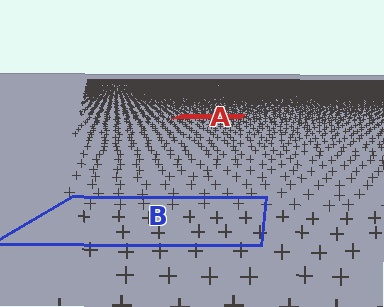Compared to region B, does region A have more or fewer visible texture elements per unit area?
Region A has more texture elements per unit area — they are packed more densely because it is farther away.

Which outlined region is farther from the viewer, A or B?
Region A is farther from the viewer — the texture elements inside it appear smaller and more densely packed.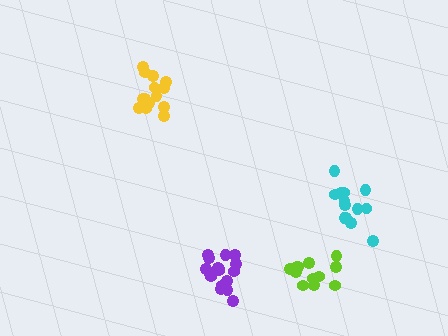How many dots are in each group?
Group 1: 14 dots, Group 2: 13 dots, Group 3: 17 dots, Group 4: 12 dots (56 total).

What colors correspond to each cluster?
The clusters are colored: yellow, cyan, purple, lime.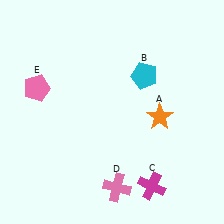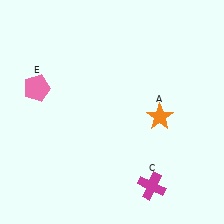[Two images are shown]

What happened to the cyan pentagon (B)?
The cyan pentagon (B) was removed in Image 2. It was in the top-right area of Image 1.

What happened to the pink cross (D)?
The pink cross (D) was removed in Image 2. It was in the bottom-right area of Image 1.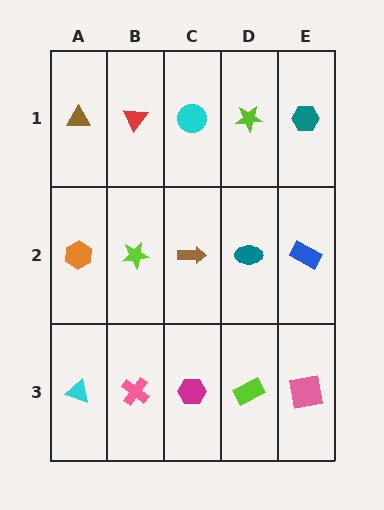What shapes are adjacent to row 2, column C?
A cyan circle (row 1, column C), a magenta hexagon (row 3, column C), a lime star (row 2, column B), a teal ellipse (row 2, column D).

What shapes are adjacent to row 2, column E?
A teal hexagon (row 1, column E), a pink square (row 3, column E), a teal ellipse (row 2, column D).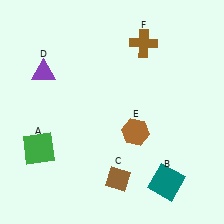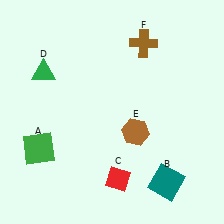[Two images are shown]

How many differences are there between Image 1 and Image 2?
There are 2 differences between the two images.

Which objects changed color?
C changed from brown to red. D changed from purple to green.